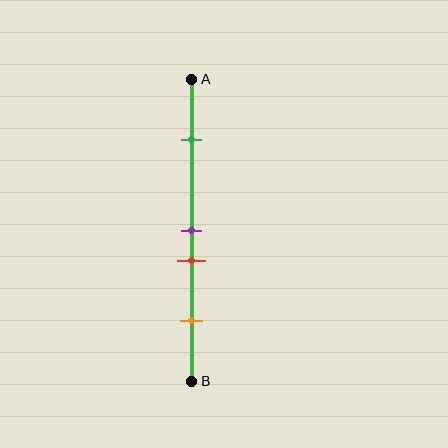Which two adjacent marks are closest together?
The purple and red marks are the closest adjacent pair.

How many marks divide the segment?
There are 4 marks dividing the segment.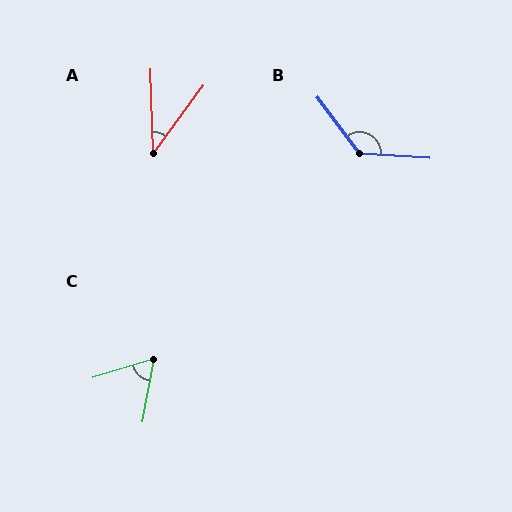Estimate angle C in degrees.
Approximately 63 degrees.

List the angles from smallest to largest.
A (38°), C (63°), B (131°).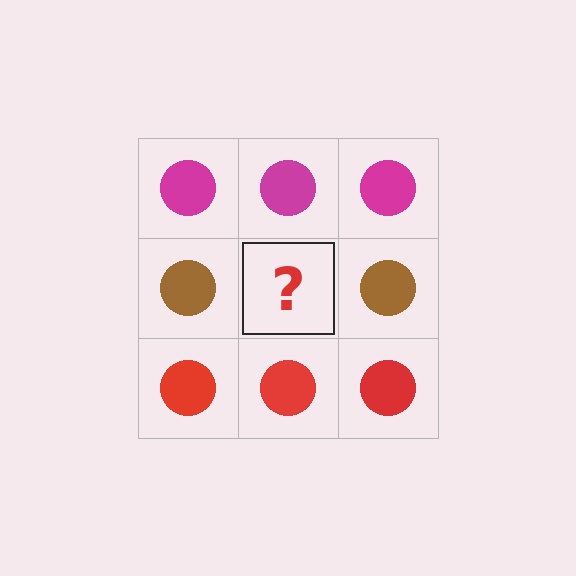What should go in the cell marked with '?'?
The missing cell should contain a brown circle.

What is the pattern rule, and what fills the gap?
The rule is that each row has a consistent color. The gap should be filled with a brown circle.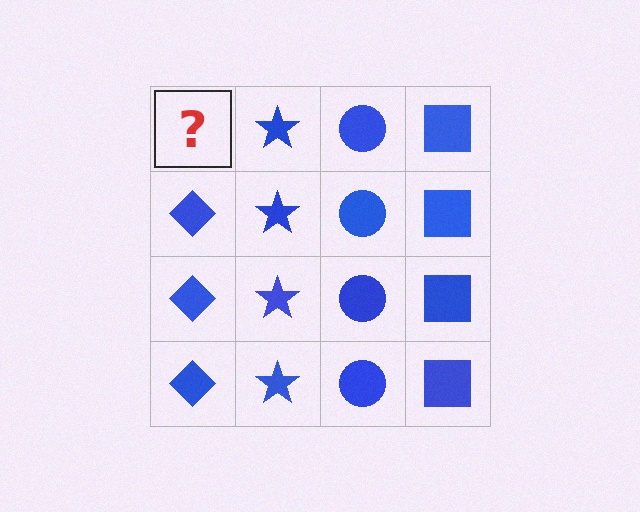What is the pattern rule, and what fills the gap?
The rule is that each column has a consistent shape. The gap should be filled with a blue diamond.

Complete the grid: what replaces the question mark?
The question mark should be replaced with a blue diamond.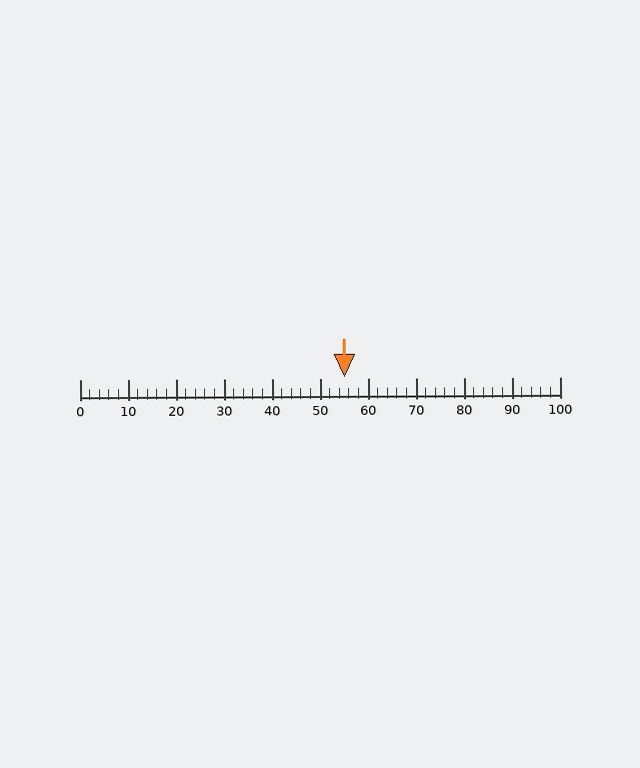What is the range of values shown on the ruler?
The ruler shows values from 0 to 100.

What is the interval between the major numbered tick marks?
The major tick marks are spaced 10 units apart.